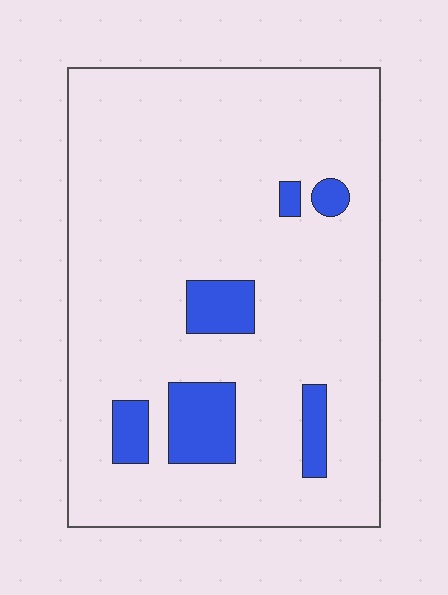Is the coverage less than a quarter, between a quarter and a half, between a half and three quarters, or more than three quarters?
Less than a quarter.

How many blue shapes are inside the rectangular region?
6.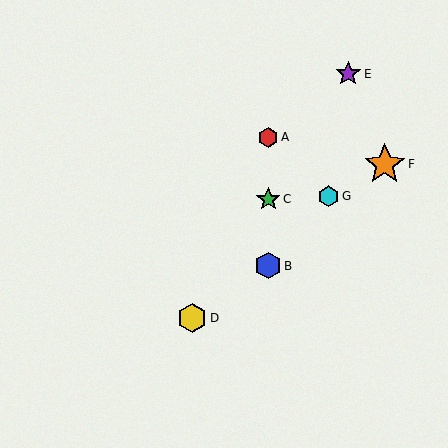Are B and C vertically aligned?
Yes, both are at x≈268.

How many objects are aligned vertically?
3 objects (A, B, C) are aligned vertically.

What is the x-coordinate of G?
Object G is at x≈328.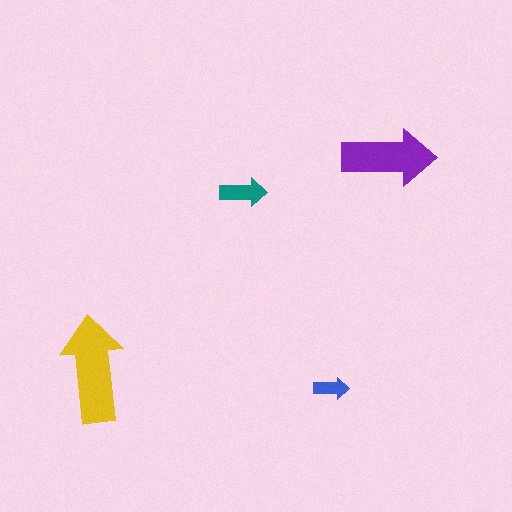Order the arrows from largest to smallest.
the yellow one, the purple one, the teal one, the blue one.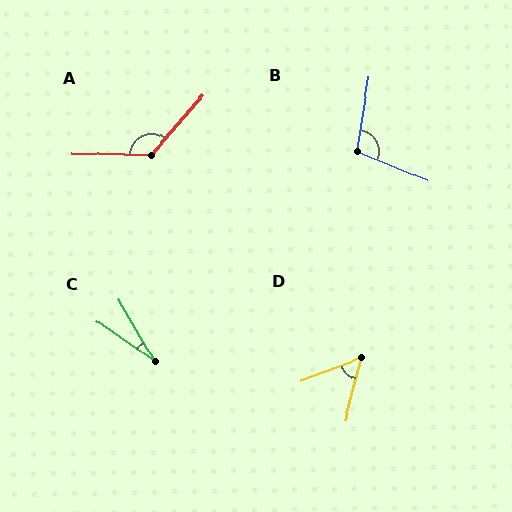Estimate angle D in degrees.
Approximately 54 degrees.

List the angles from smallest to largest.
C (25°), D (54°), B (104°), A (130°).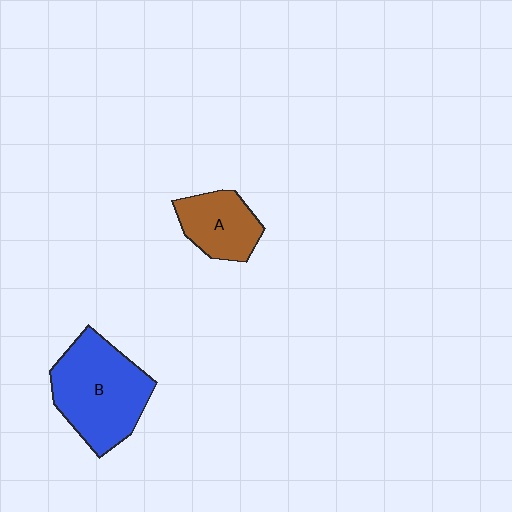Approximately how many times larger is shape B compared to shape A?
Approximately 1.8 times.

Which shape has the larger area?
Shape B (blue).